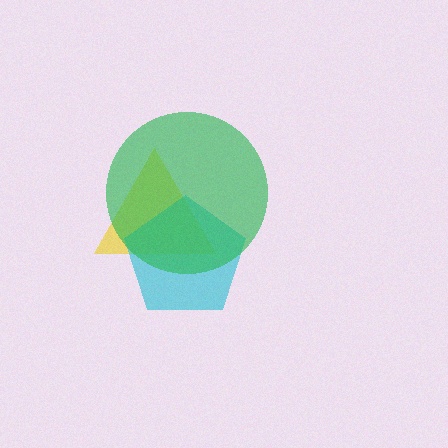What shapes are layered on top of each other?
The layered shapes are: a yellow triangle, a cyan pentagon, a green circle.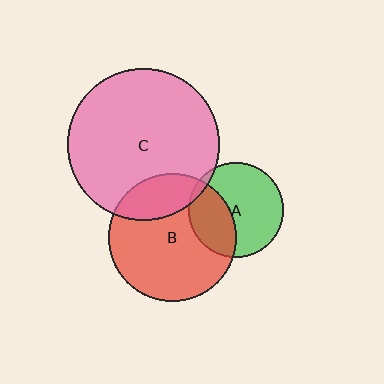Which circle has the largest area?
Circle C (pink).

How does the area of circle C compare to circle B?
Approximately 1.4 times.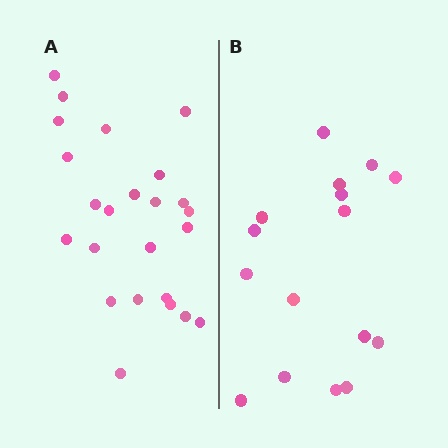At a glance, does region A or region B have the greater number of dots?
Region A (the left region) has more dots.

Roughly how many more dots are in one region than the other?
Region A has roughly 8 or so more dots than region B.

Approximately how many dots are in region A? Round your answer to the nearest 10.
About 20 dots. (The exact count is 24, which rounds to 20.)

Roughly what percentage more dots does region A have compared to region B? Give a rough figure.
About 50% more.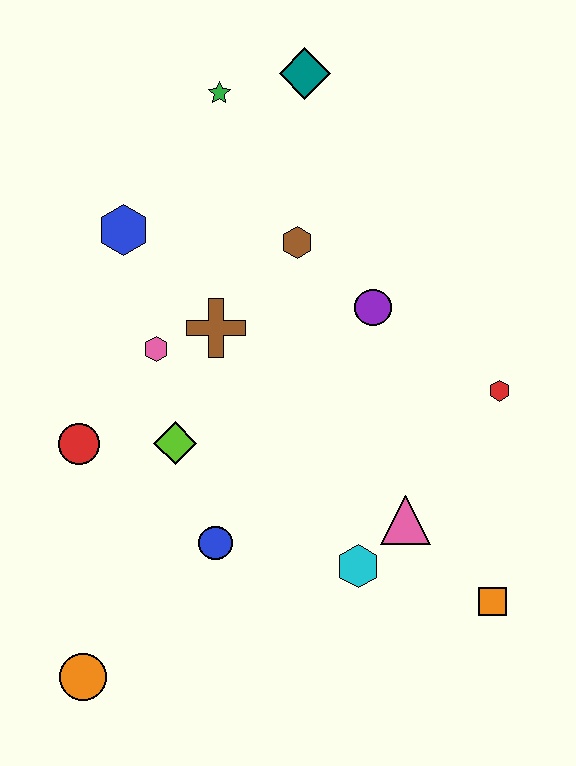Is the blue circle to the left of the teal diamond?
Yes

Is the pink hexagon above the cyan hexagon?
Yes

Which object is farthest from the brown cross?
The orange square is farthest from the brown cross.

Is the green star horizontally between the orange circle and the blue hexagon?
No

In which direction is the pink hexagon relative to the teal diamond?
The pink hexagon is below the teal diamond.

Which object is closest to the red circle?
The lime diamond is closest to the red circle.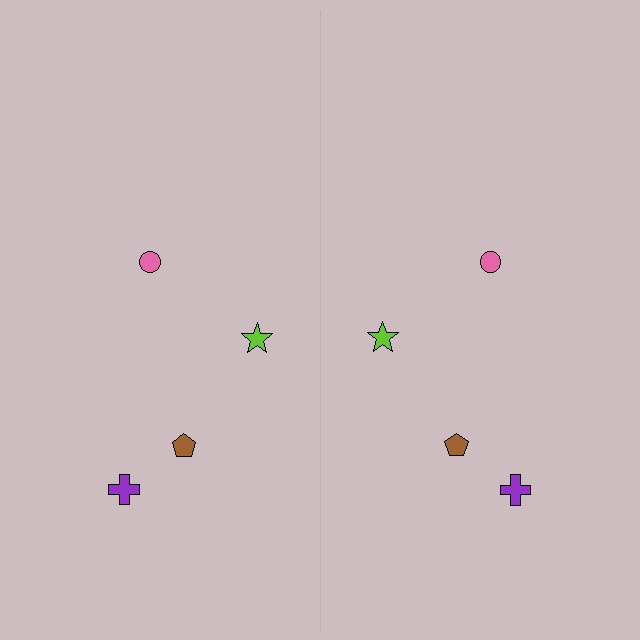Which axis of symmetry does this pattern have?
The pattern has a vertical axis of symmetry running through the center of the image.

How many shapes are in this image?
There are 8 shapes in this image.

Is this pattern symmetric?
Yes, this pattern has bilateral (reflection) symmetry.